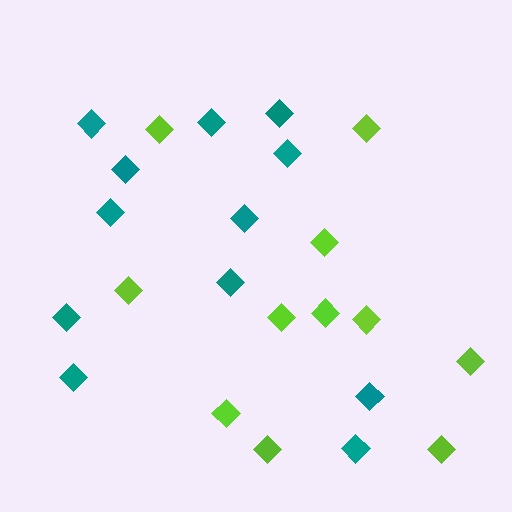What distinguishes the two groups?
There are 2 groups: one group of lime diamonds (11) and one group of teal diamonds (12).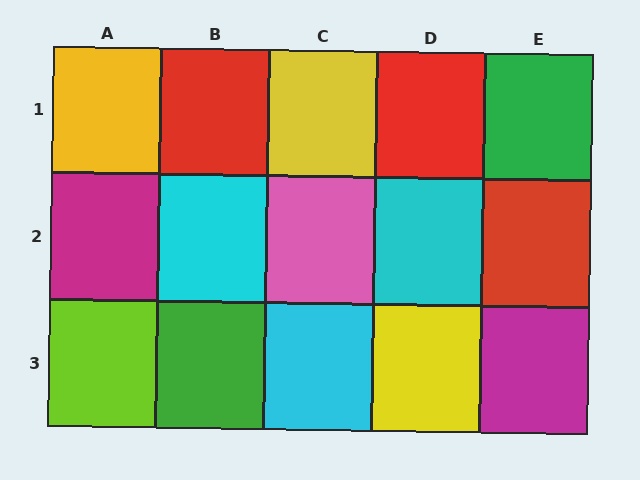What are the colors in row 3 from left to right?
Lime, green, cyan, yellow, magenta.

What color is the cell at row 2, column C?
Pink.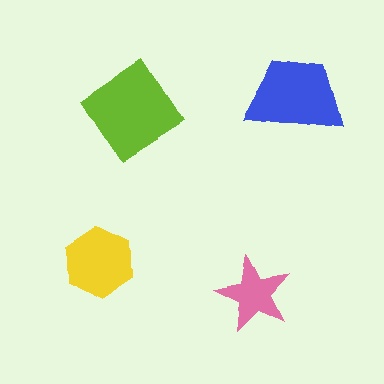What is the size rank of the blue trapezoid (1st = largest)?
2nd.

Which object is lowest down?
The pink star is bottommost.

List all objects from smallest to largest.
The pink star, the yellow hexagon, the blue trapezoid, the lime diamond.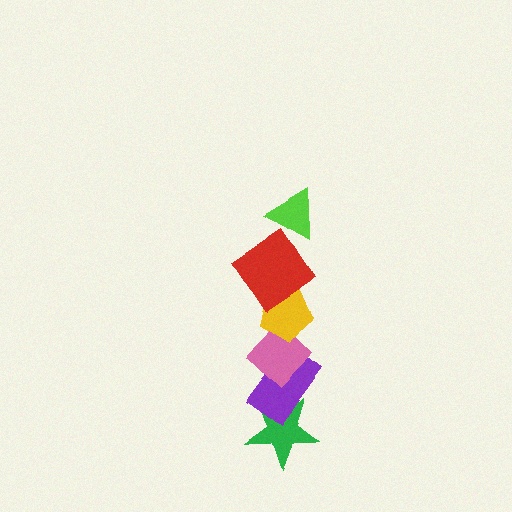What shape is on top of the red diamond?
The lime triangle is on top of the red diamond.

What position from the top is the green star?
The green star is 6th from the top.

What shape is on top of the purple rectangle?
The pink diamond is on top of the purple rectangle.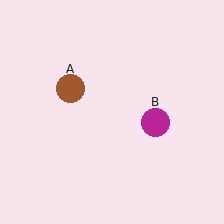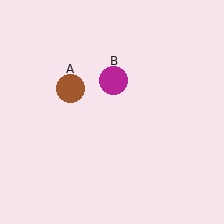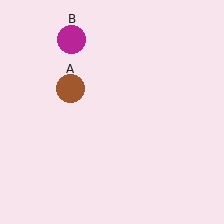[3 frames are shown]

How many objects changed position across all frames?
1 object changed position: magenta circle (object B).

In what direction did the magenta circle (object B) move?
The magenta circle (object B) moved up and to the left.